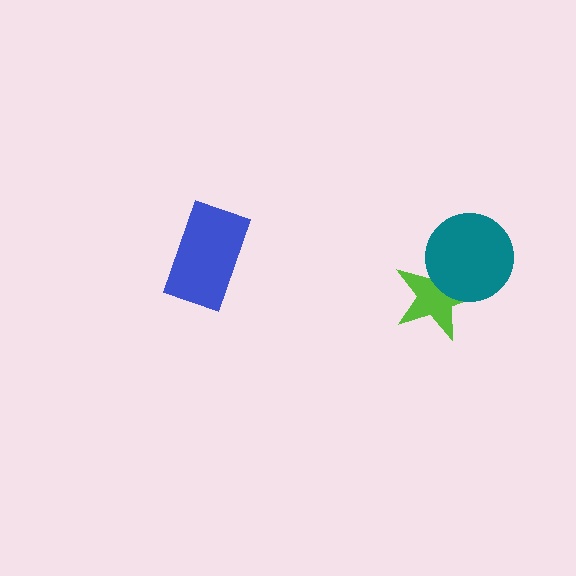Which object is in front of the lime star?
The teal circle is in front of the lime star.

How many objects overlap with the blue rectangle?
0 objects overlap with the blue rectangle.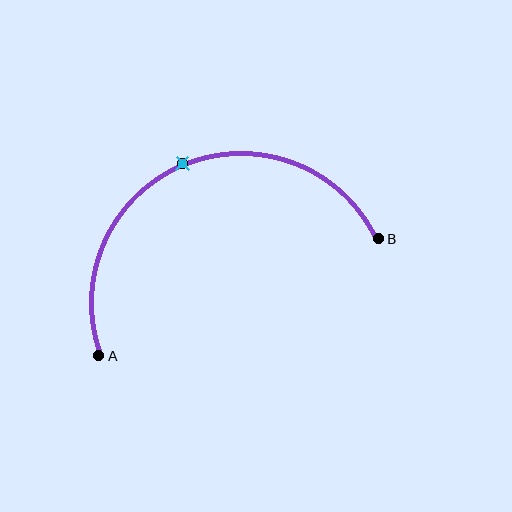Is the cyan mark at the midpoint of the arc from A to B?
Yes. The cyan mark lies on the arc at equal arc-length from both A and B — it is the arc midpoint.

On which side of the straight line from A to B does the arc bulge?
The arc bulges above the straight line connecting A and B.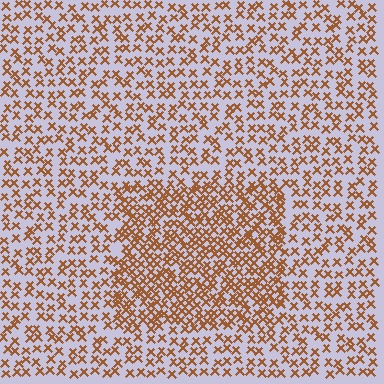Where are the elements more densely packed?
The elements are more densely packed inside the rectangle boundary.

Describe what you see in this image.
The image contains small brown elements arranged at two different densities. A rectangle-shaped region is visible where the elements are more densely packed than the surrounding area.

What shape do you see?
I see a rectangle.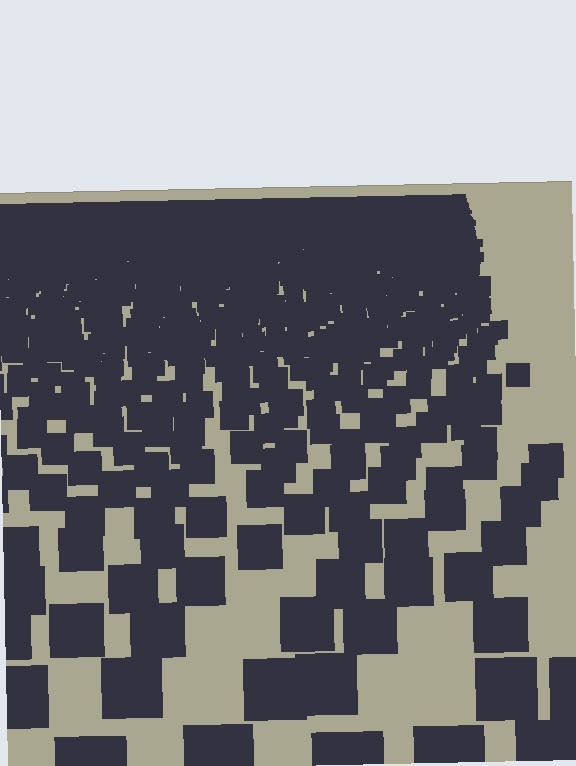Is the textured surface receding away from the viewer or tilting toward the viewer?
The surface is receding away from the viewer. Texture elements get smaller and denser toward the top.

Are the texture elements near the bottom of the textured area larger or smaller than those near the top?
Larger. Near the bottom, elements are closer to the viewer and appear at a bigger on-screen size.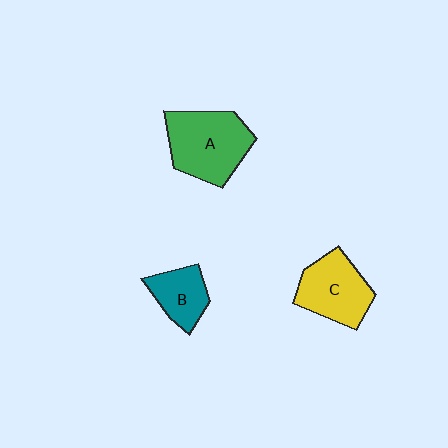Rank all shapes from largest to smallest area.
From largest to smallest: A (green), C (yellow), B (teal).